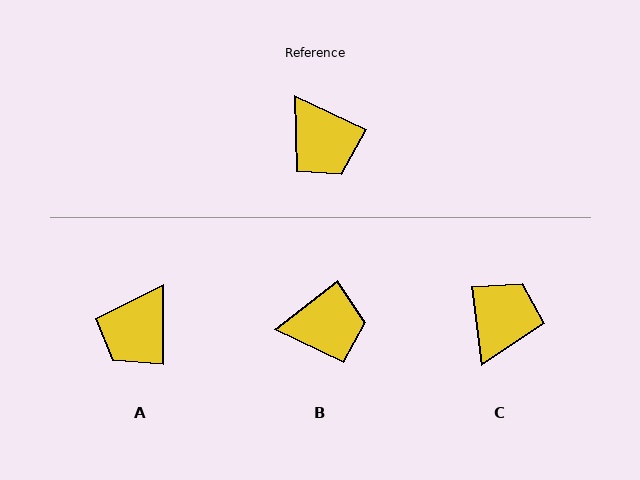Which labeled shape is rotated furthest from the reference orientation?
C, about 122 degrees away.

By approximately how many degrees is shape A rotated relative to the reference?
Approximately 64 degrees clockwise.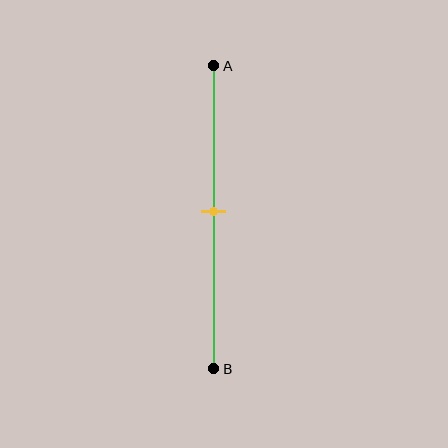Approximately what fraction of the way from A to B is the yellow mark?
The yellow mark is approximately 50% of the way from A to B.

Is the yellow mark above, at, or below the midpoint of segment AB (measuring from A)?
The yellow mark is approximately at the midpoint of segment AB.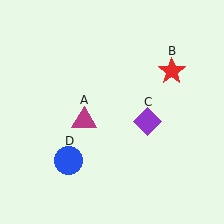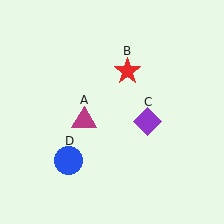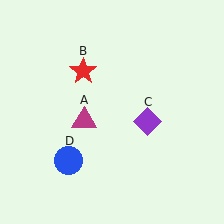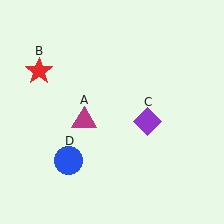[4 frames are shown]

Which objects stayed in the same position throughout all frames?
Magenta triangle (object A) and purple diamond (object C) and blue circle (object D) remained stationary.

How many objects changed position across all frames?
1 object changed position: red star (object B).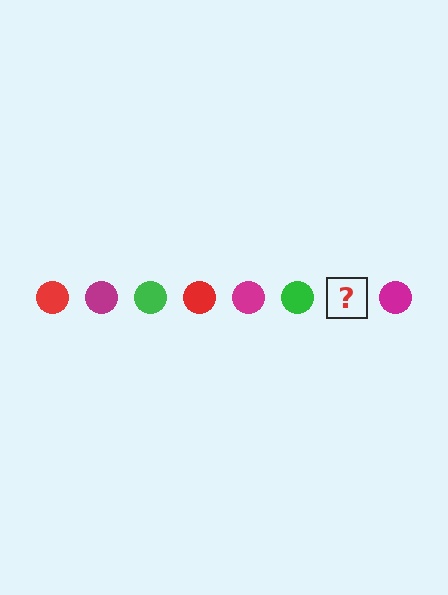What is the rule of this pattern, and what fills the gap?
The rule is that the pattern cycles through red, magenta, green circles. The gap should be filled with a red circle.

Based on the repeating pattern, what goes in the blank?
The blank should be a red circle.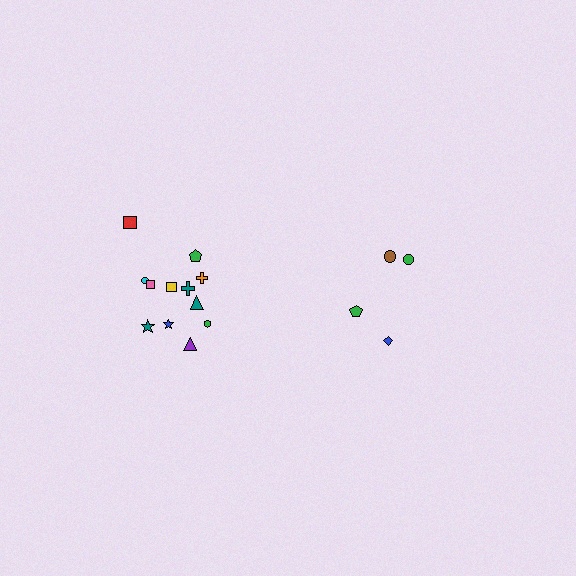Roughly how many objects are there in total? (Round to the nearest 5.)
Roughly 15 objects in total.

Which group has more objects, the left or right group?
The left group.